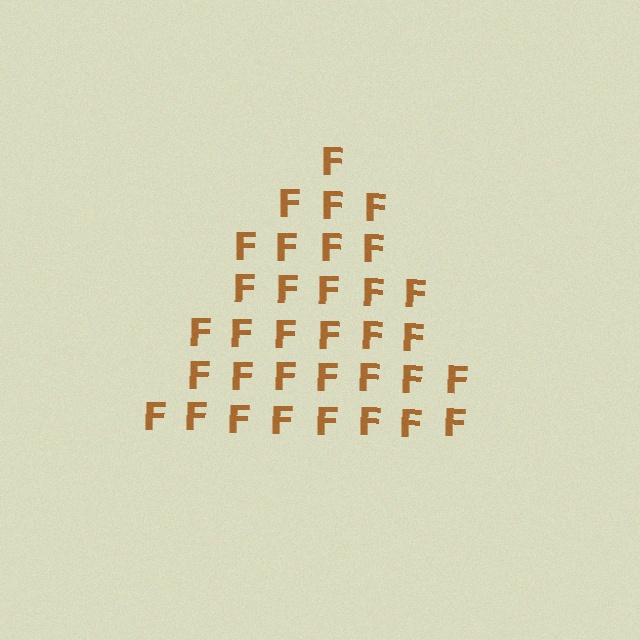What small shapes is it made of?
It is made of small letter F's.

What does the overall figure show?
The overall figure shows a triangle.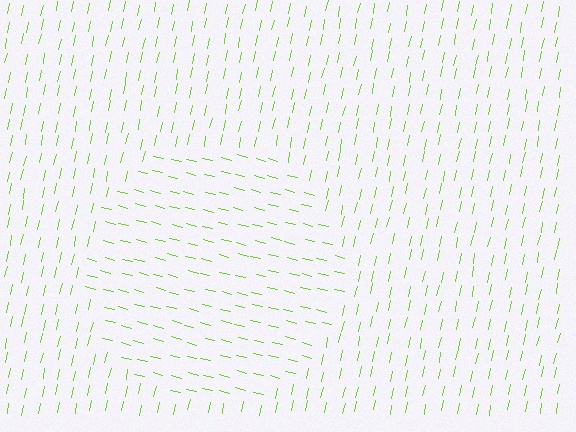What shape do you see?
I see a circle.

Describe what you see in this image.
The image is filled with small lime line segments. A circle region in the image has lines oriented differently from the surrounding lines, creating a visible texture boundary.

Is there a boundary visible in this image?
Yes, there is a texture boundary formed by a change in line orientation.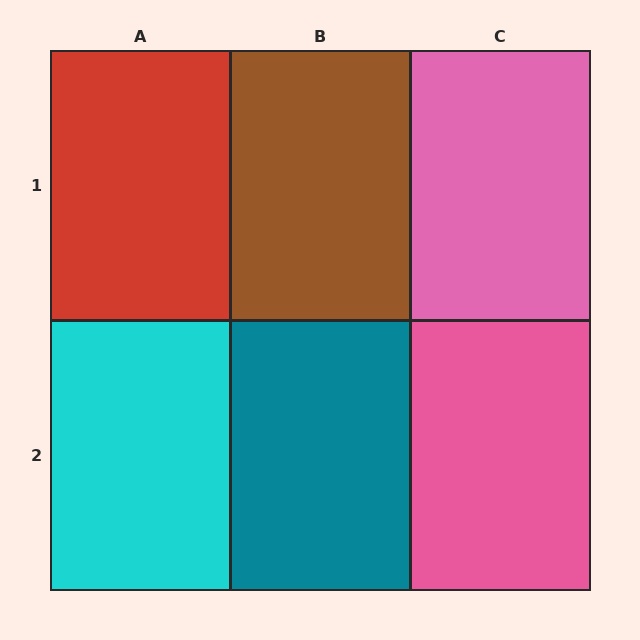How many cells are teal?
1 cell is teal.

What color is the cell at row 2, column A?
Cyan.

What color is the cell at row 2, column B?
Teal.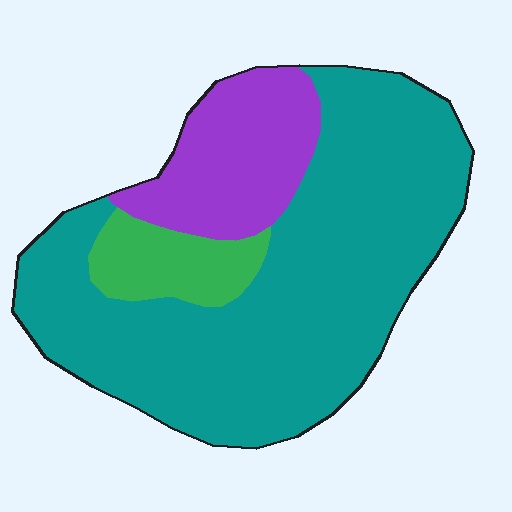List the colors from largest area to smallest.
From largest to smallest: teal, purple, green.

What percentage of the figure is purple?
Purple covers roughly 20% of the figure.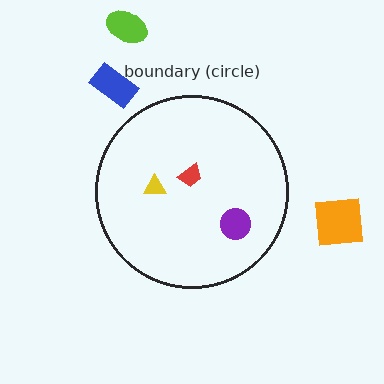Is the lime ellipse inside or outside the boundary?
Outside.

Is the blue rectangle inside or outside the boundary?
Outside.